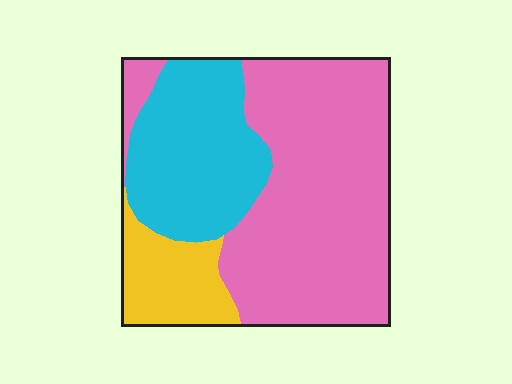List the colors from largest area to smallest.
From largest to smallest: pink, cyan, yellow.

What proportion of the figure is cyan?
Cyan takes up about one quarter (1/4) of the figure.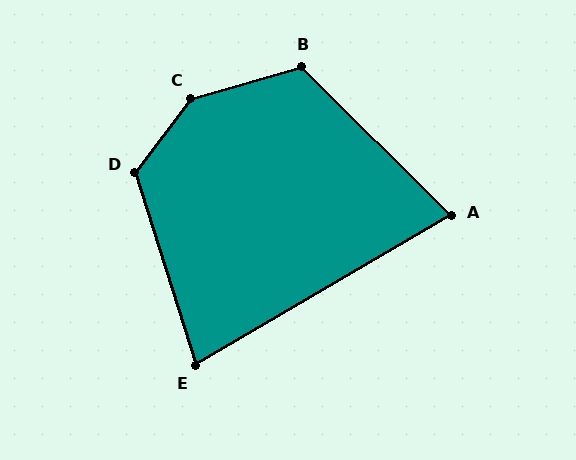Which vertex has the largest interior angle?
C, at approximately 143 degrees.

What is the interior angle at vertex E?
Approximately 77 degrees (acute).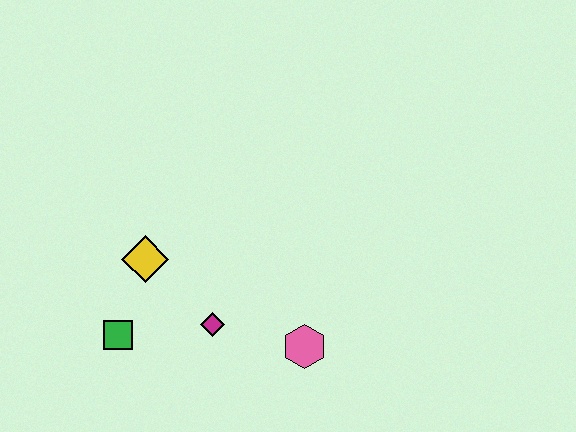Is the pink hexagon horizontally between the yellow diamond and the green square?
No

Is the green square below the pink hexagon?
No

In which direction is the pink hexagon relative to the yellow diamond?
The pink hexagon is to the right of the yellow diamond.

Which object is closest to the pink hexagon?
The magenta diamond is closest to the pink hexagon.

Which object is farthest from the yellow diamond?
The pink hexagon is farthest from the yellow diamond.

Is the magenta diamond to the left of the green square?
No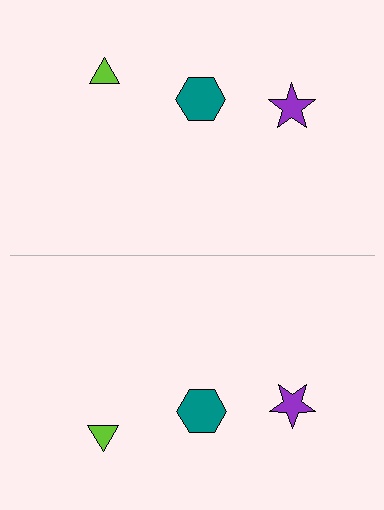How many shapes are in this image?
There are 6 shapes in this image.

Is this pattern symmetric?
Yes, this pattern has bilateral (reflection) symmetry.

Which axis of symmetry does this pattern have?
The pattern has a horizontal axis of symmetry running through the center of the image.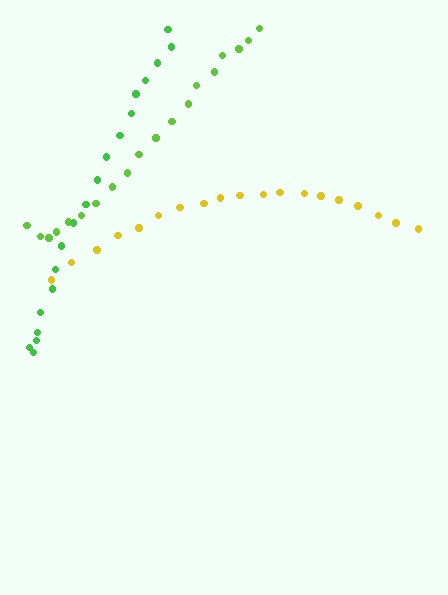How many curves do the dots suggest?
There are 3 distinct paths.